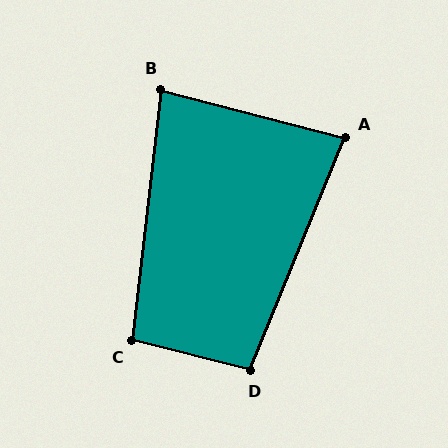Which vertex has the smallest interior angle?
B, at approximately 82 degrees.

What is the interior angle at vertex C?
Approximately 98 degrees (obtuse).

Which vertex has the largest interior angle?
D, at approximately 98 degrees.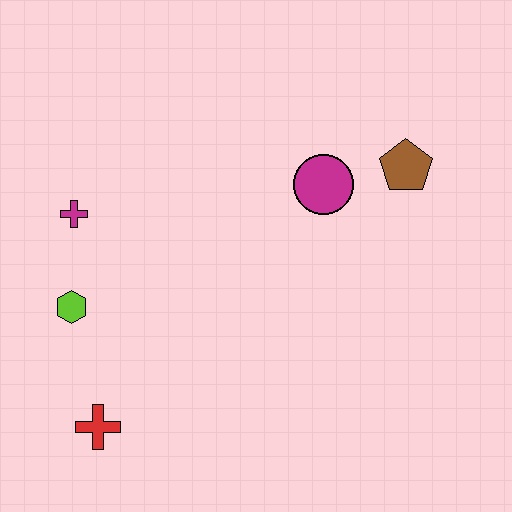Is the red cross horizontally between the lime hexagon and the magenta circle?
Yes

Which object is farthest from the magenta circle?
The red cross is farthest from the magenta circle.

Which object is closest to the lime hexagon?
The magenta cross is closest to the lime hexagon.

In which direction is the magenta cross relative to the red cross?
The magenta cross is above the red cross.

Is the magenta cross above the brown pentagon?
No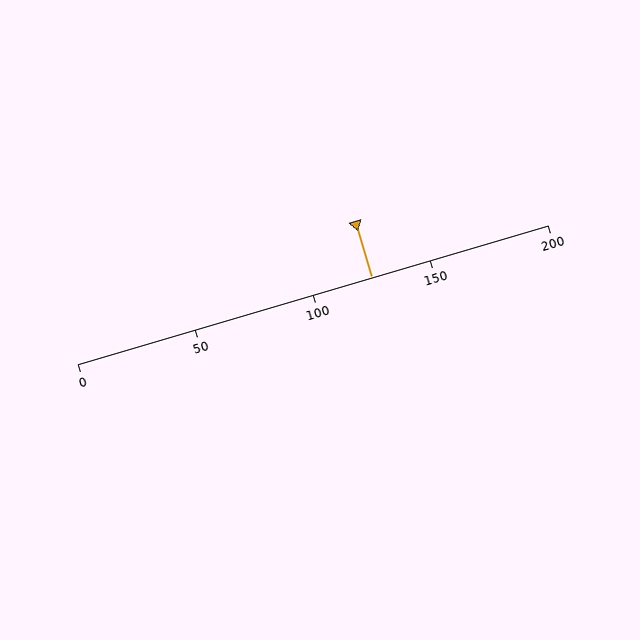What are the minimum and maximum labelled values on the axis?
The axis runs from 0 to 200.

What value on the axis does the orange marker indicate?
The marker indicates approximately 125.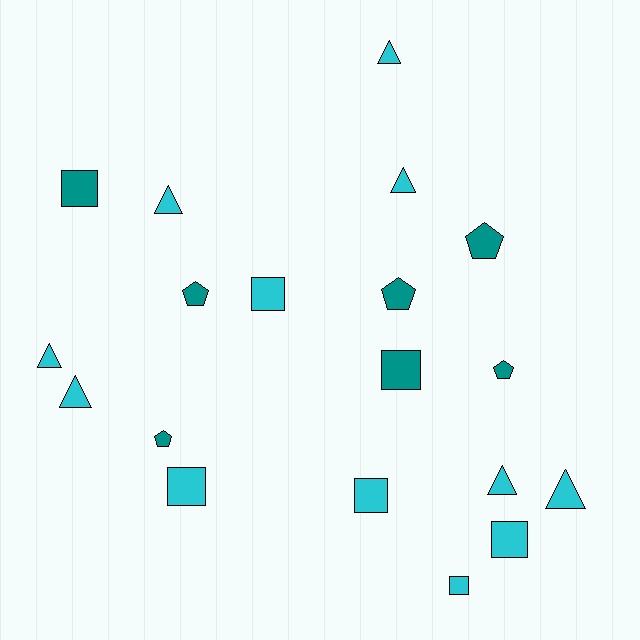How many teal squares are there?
There are 2 teal squares.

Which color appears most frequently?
Cyan, with 12 objects.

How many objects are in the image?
There are 19 objects.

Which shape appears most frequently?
Triangle, with 7 objects.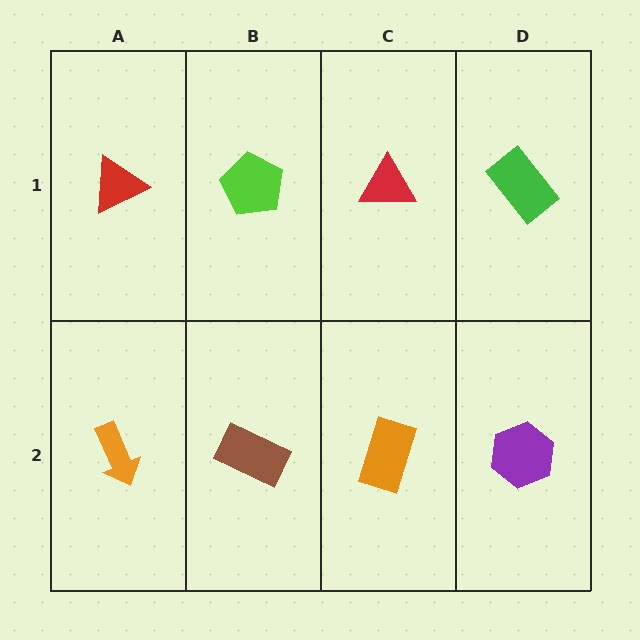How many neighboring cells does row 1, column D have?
2.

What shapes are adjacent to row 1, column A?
An orange arrow (row 2, column A), a lime pentagon (row 1, column B).